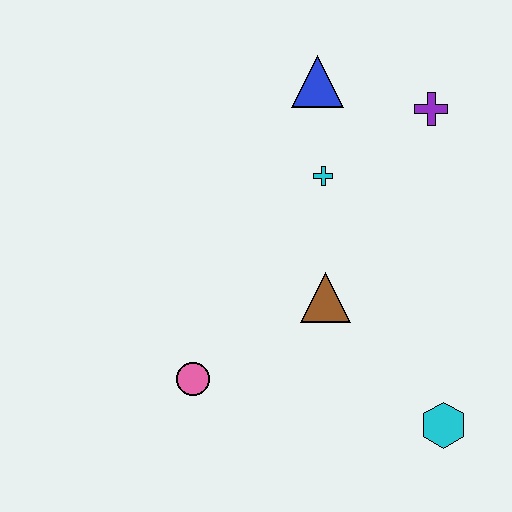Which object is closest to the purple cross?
The blue triangle is closest to the purple cross.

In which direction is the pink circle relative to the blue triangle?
The pink circle is below the blue triangle.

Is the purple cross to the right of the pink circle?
Yes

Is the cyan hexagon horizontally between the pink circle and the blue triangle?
No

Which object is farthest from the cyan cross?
The cyan hexagon is farthest from the cyan cross.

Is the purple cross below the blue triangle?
Yes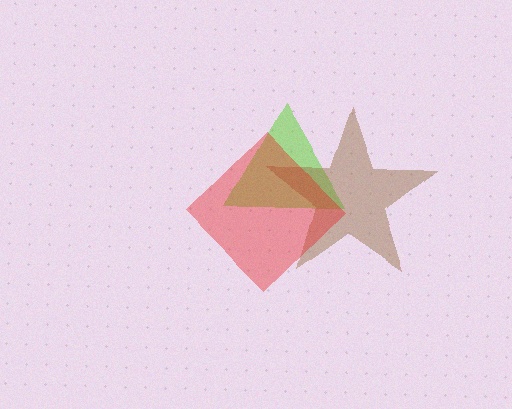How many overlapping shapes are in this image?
There are 3 overlapping shapes in the image.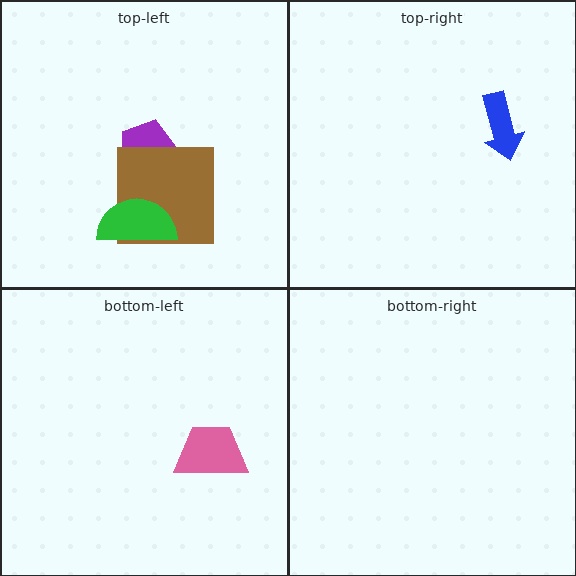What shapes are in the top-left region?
The purple pentagon, the brown square, the green semicircle.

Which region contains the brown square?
The top-left region.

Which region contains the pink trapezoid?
The bottom-left region.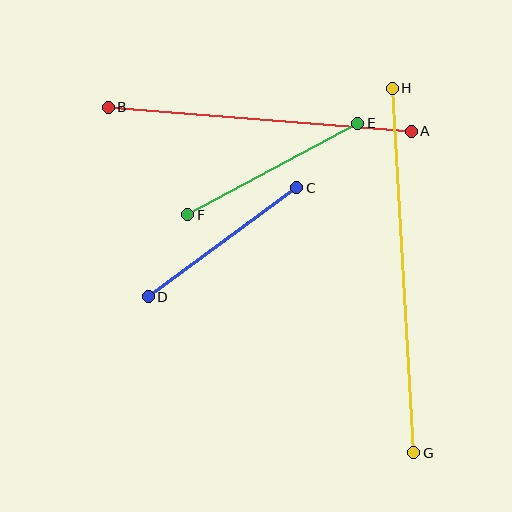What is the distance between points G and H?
The distance is approximately 365 pixels.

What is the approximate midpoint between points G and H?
The midpoint is at approximately (403, 270) pixels.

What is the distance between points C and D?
The distance is approximately 184 pixels.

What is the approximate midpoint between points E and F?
The midpoint is at approximately (273, 169) pixels.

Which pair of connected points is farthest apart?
Points G and H are farthest apart.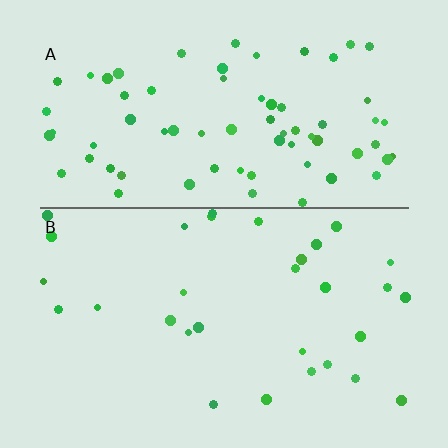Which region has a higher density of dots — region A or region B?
A (the top).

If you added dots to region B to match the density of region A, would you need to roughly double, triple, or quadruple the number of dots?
Approximately double.